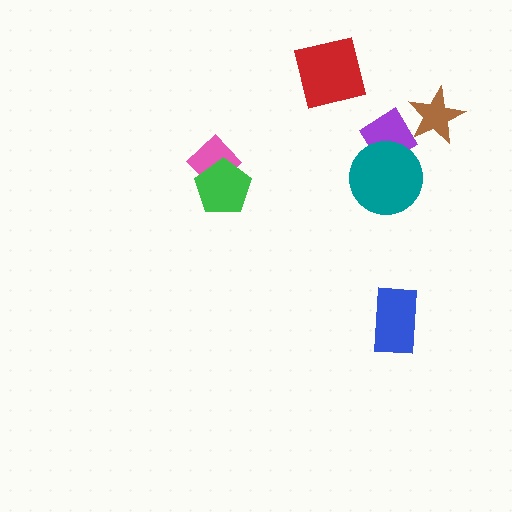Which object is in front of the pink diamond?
The green pentagon is in front of the pink diamond.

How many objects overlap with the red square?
0 objects overlap with the red square.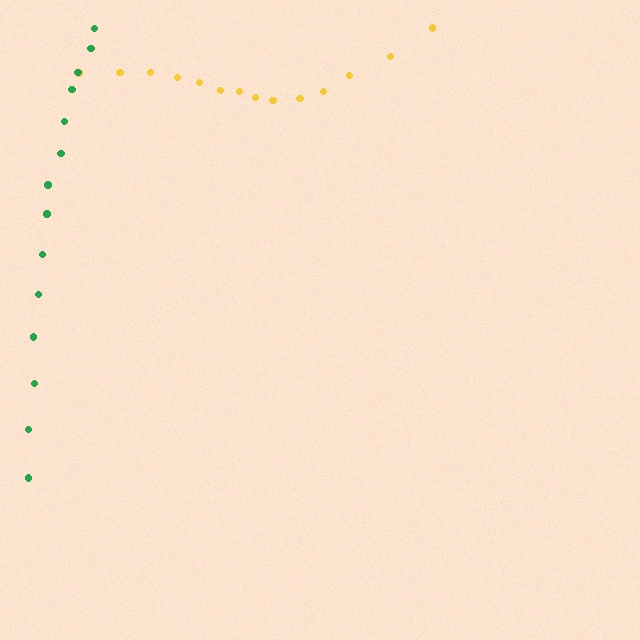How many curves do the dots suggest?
There are 2 distinct paths.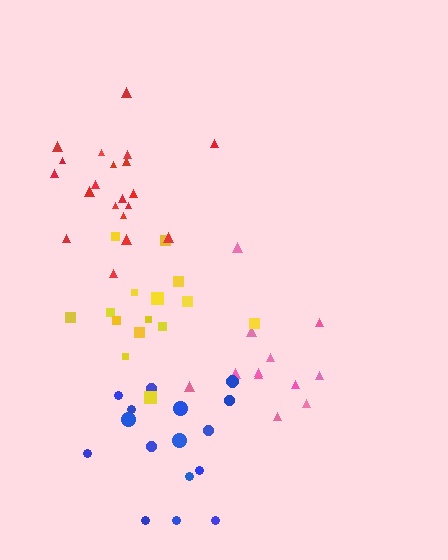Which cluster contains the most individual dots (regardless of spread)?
Red (20).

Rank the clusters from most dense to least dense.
red, yellow, blue, pink.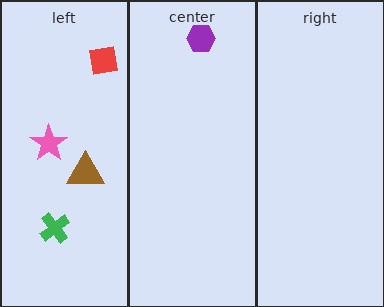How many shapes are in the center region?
1.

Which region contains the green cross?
The left region.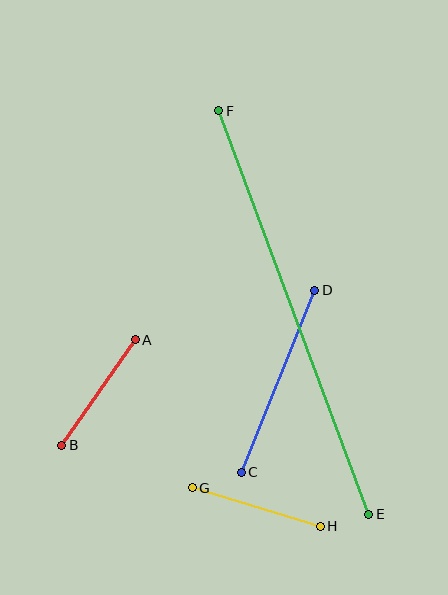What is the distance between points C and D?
The distance is approximately 196 pixels.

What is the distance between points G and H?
The distance is approximately 134 pixels.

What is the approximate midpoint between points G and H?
The midpoint is at approximately (256, 507) pixels.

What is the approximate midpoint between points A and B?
The midpoint is at approximately (98, 393) pixels.